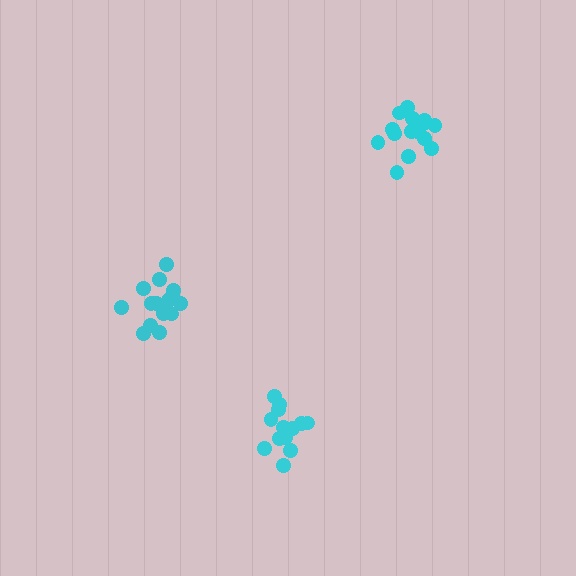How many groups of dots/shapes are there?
There are 3 groups.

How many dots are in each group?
Group 1: 17 dots, Group 2: 15 dots, Group 3: 14 dots (46 total).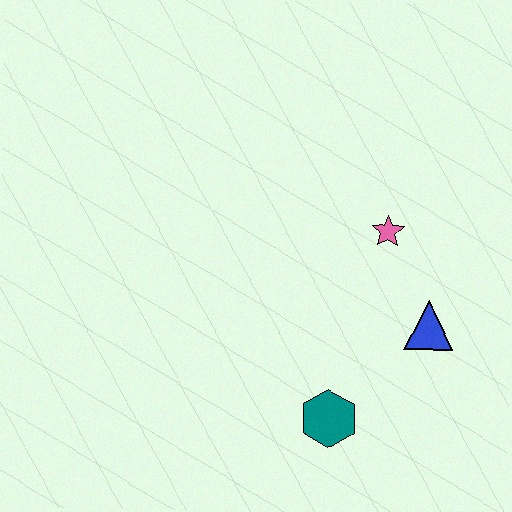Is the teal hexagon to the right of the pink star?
No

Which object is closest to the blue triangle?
The pink star is closest to the blue triangle.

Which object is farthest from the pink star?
The teal hexagon is farthest from the pink star.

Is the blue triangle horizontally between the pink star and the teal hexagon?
No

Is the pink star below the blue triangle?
No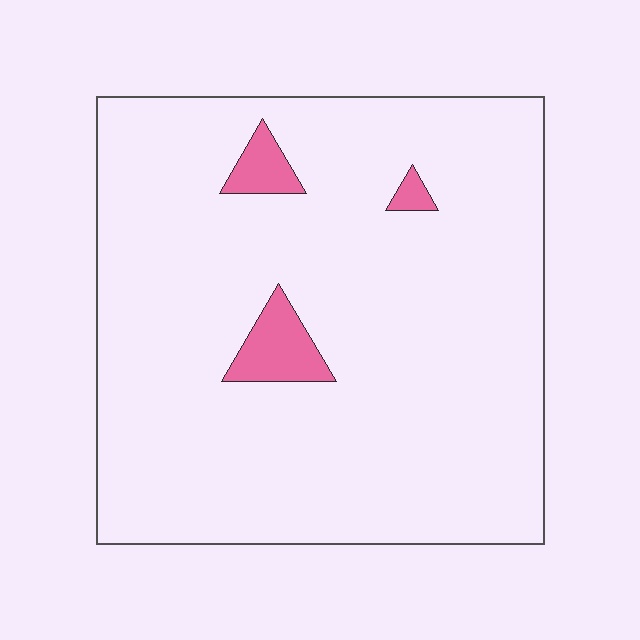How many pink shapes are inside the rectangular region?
3.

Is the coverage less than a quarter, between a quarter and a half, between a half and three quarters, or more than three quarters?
Less than a quarter.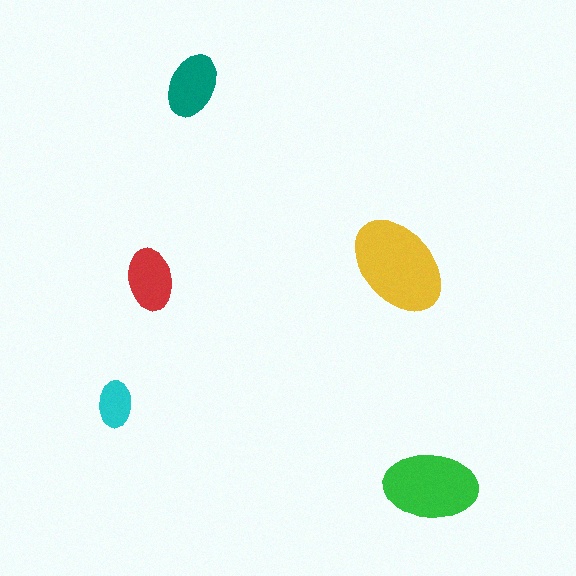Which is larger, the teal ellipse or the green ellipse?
The green one.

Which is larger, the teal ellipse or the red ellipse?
The teal one.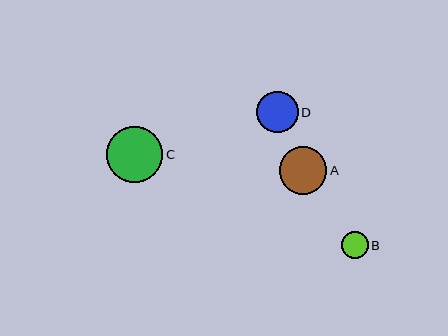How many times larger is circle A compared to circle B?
Circle A is approximately 1.8 times the size of circle B.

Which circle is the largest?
Circle C is the largest with a size of approximately 56 pixels.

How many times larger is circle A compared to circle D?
Circle A is approximately 1.1 times the size of circle D.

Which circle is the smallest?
Circle B is the smallest with a size of approximately 27 pixels.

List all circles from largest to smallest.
From largest to smallest: C, A, D, B.